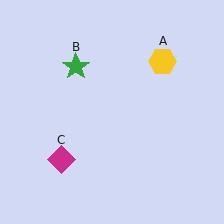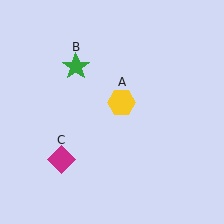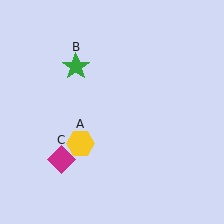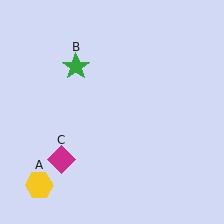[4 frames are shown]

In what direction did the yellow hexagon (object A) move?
The yellow hexagon (object A) moved down and to the left.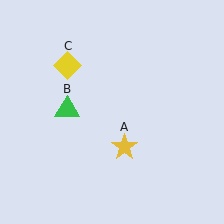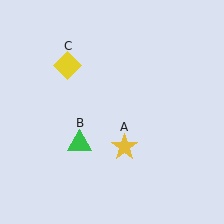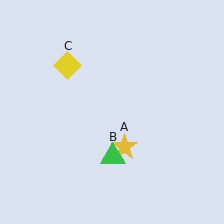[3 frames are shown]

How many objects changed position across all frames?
1 object changed position: green triangle (object B).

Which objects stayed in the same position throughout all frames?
Yellow star (object A) and yellow diamond (object C) remained stationary.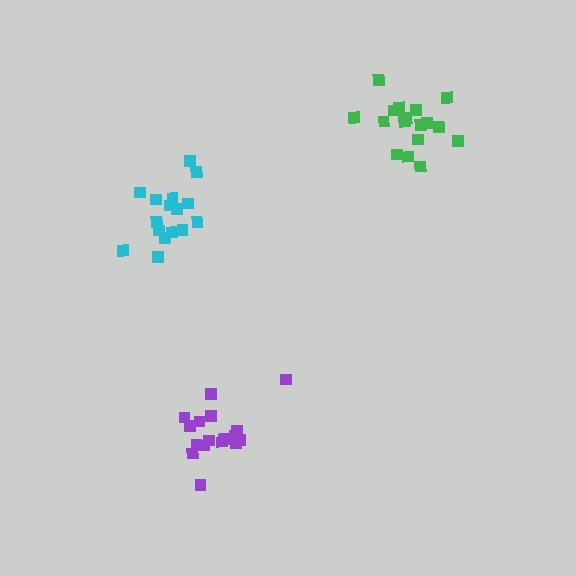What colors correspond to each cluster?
The clusters are colored: purple, green, cyan.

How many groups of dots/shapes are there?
There are 3 groups.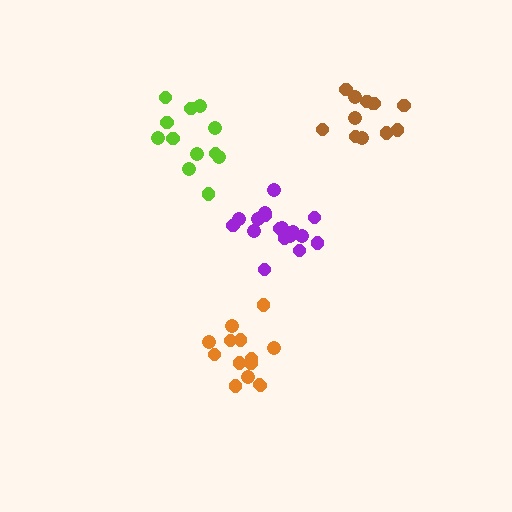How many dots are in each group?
Group 1: 12 dots, Group 2: 14 dots, Group 3: 17 dots, Group 4: 12 dots (55 total).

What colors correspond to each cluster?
The clusters are colored: brown, orange, purple, lime.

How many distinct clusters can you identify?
There are 4 distinct clusters.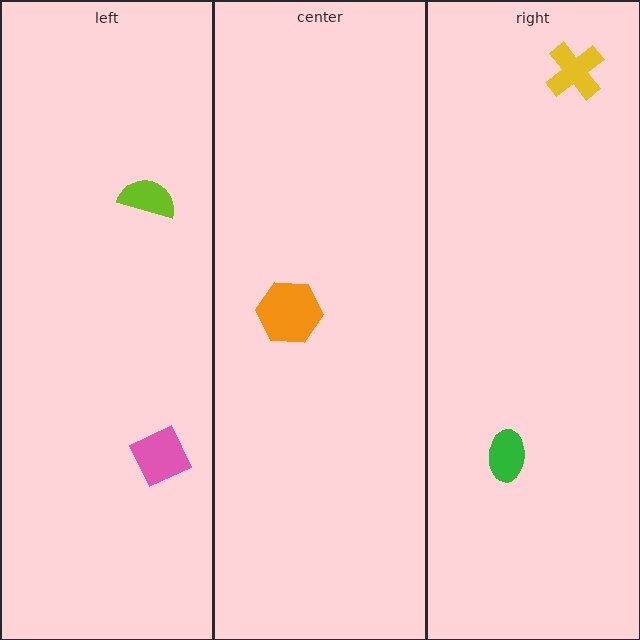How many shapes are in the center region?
1.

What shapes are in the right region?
The green ellipse, the yellow cross.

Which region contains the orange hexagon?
The center region.